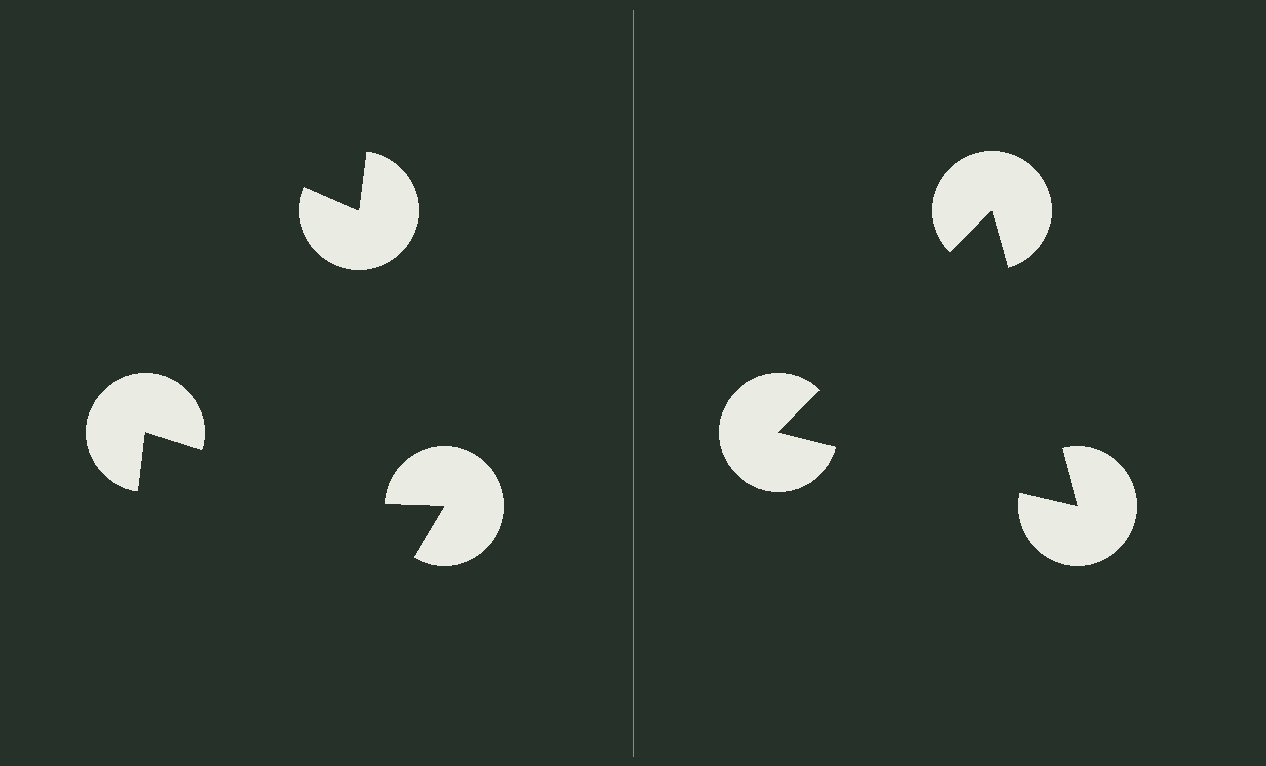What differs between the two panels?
The pac-man discs are positioned identically on both sides; only the wedge orientations differ. On the right they align to a triangle; on the left they are misaligned.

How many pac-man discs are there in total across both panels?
6 — 3 on each side.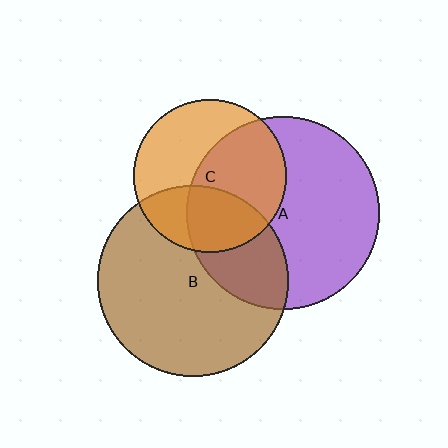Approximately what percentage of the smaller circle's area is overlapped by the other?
Approximately 30%.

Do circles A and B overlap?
Yes.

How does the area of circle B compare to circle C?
Approximately 1.6 times.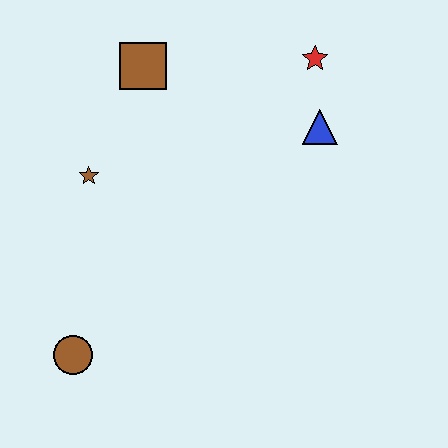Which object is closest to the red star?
The blue triangle is closest to the red star.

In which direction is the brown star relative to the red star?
The brown star is to the left of the red star.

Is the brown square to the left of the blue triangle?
Yes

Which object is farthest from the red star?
The brown circle is farthest from the red star.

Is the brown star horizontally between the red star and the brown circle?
Yes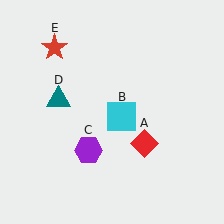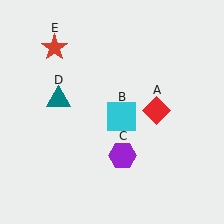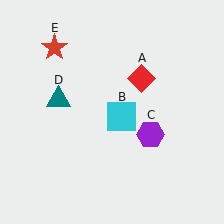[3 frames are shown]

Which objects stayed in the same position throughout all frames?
Cyan square (object B) and teal triangle (object D) and red star (object E) remained stationary.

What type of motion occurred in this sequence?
The red diamond (object A), purple hexagon (object C) rotated counterclockwise around the center of the scene.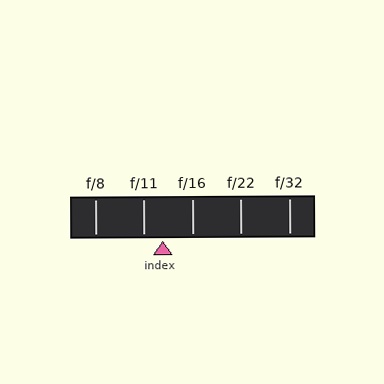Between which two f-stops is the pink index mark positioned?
The index mark is between f/11 and f/16.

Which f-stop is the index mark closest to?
The index mark is closest to f/11.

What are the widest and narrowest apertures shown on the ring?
The widest aperture shown is f/8 and the narrowest is f/32.